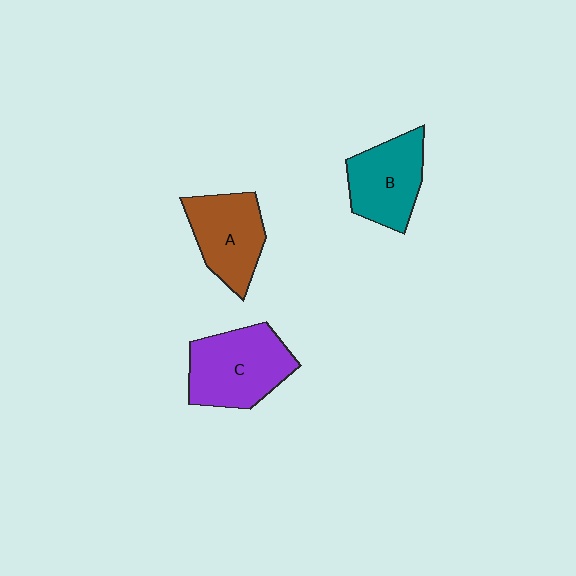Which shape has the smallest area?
Shape B (teal).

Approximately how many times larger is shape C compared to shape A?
Approximately 1.2 times.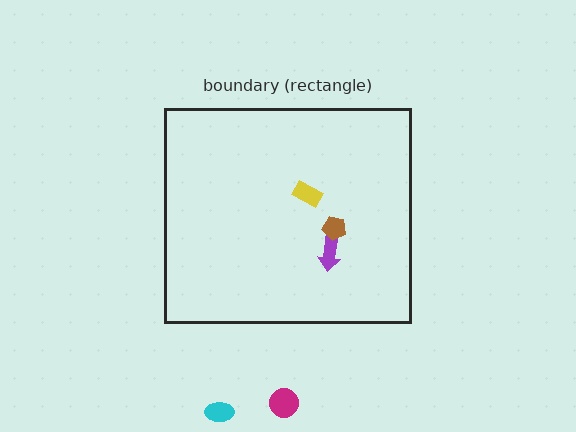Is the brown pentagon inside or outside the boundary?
Inside.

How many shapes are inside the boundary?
3 inside, 2 outside.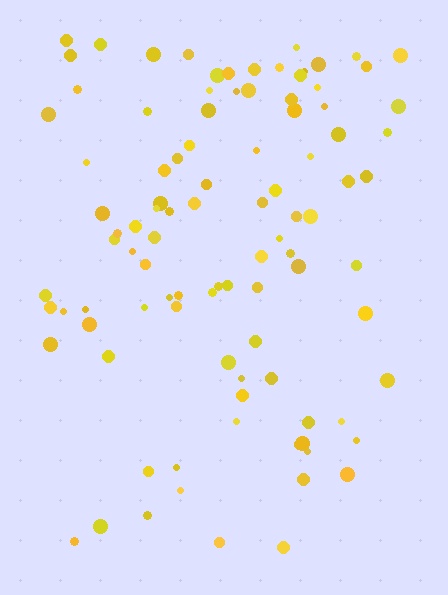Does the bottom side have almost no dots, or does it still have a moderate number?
Still a moderate number, just noticeably fewer than the top.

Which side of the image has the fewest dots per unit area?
The bottom.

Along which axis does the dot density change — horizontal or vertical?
Vertical.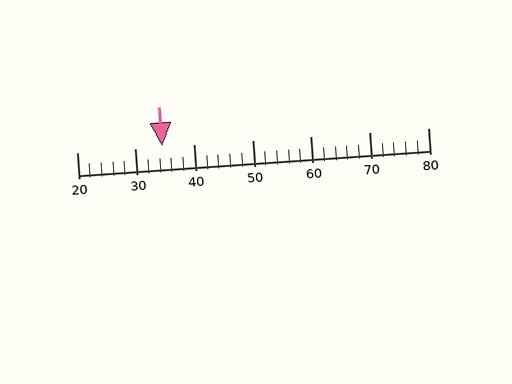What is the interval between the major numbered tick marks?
The major tick marks are spaced 10 units apart.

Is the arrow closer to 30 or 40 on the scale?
The arrow is closer to 30.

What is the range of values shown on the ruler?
The ruler shows values from 20 to 80.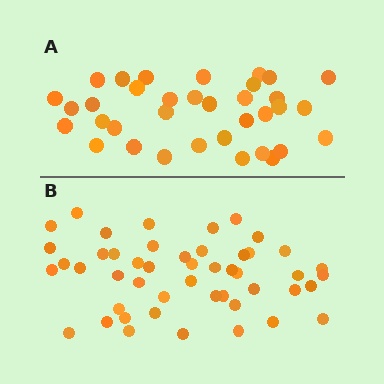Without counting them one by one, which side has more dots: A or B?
Region B (the bottom region) has more dots.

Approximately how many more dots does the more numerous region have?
Region B has approximately 15 more dots than region A.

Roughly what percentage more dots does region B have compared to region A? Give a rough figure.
About 35% more.